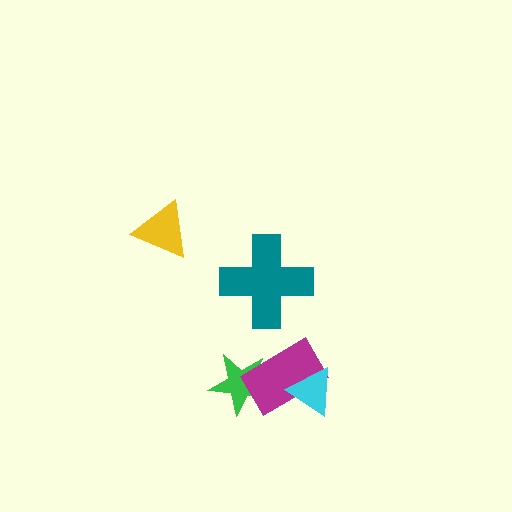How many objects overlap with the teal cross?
0 objects overlap with the teal cross.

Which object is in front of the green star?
The magenta rectangle is in front of the green star.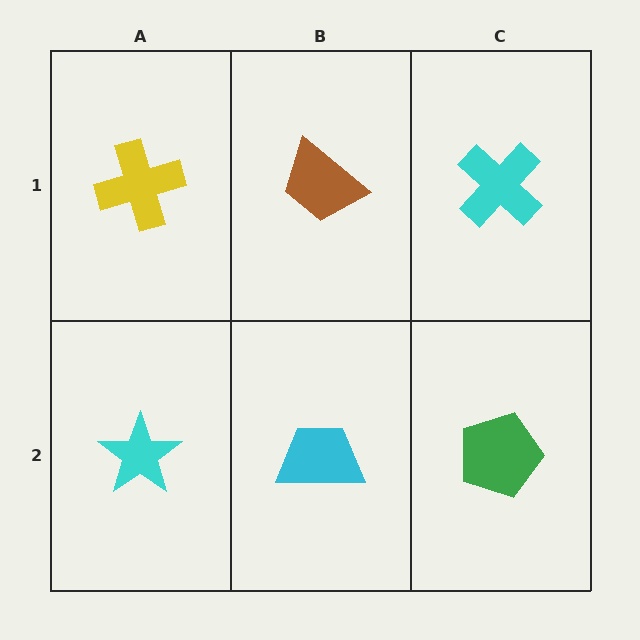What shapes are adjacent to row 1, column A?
A cyan star (row 2, column A), a brown trapezoid (row 1, column B).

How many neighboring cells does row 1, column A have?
2.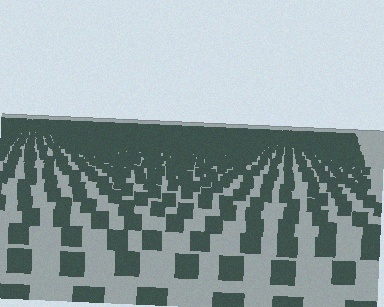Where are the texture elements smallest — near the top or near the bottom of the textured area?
Near the top.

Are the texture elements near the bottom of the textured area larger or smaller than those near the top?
Larger. Near the bottom, elements are closer to the viewer and appear at a bigger on-screen size.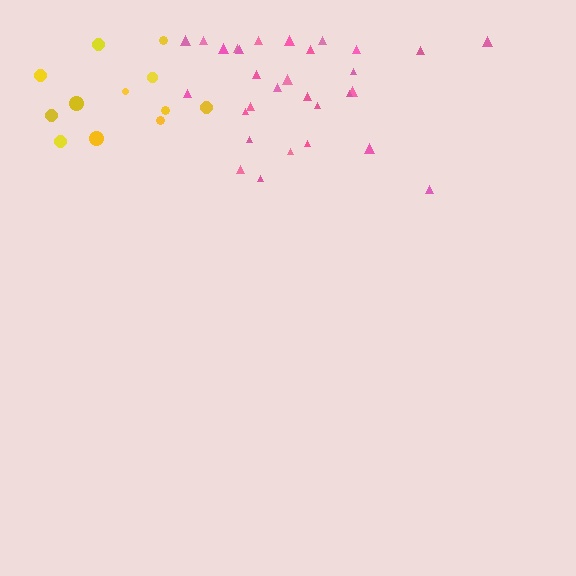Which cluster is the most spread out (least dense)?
Yellow.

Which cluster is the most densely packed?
Pink.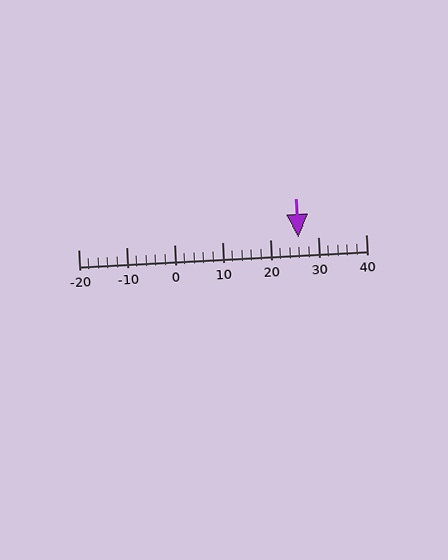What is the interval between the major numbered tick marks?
The major tick marks are spaced 10 units apart.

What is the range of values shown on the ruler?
The ruler shows values from -20 to 40.